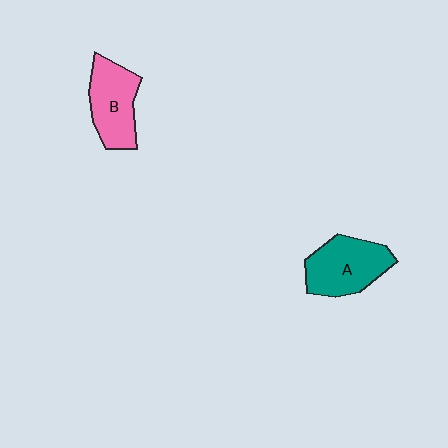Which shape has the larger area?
Shape A (teal).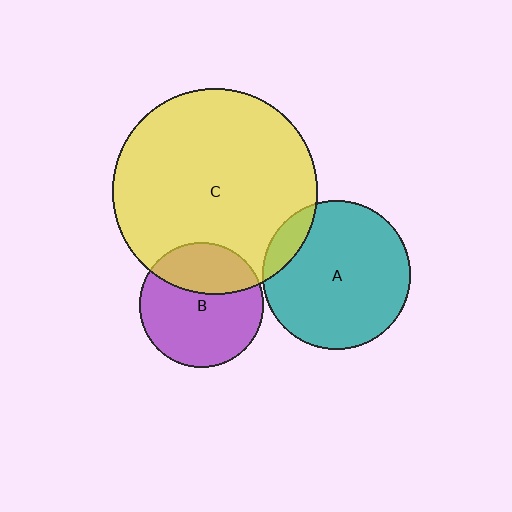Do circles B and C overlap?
Yes.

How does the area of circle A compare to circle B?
Approximately 1.4 times.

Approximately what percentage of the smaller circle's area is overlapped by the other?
Approximately 30%.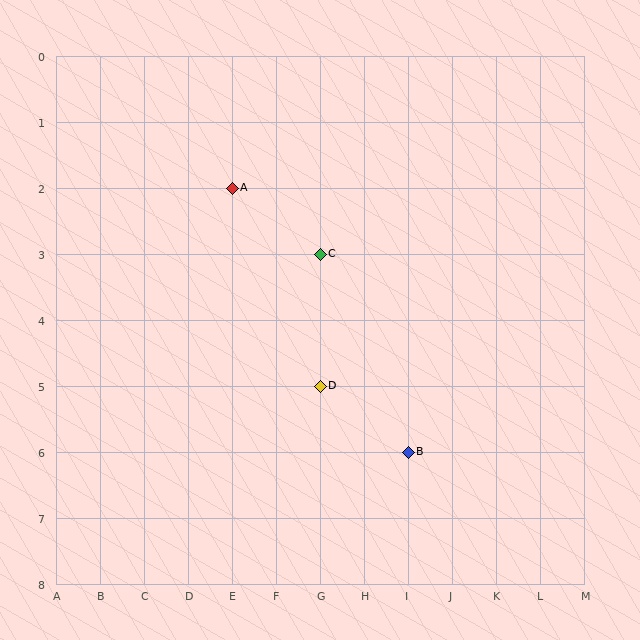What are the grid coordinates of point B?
Point B is at grid coordinates (I, 6).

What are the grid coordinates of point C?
Point C is at grid coordinates (G, 3).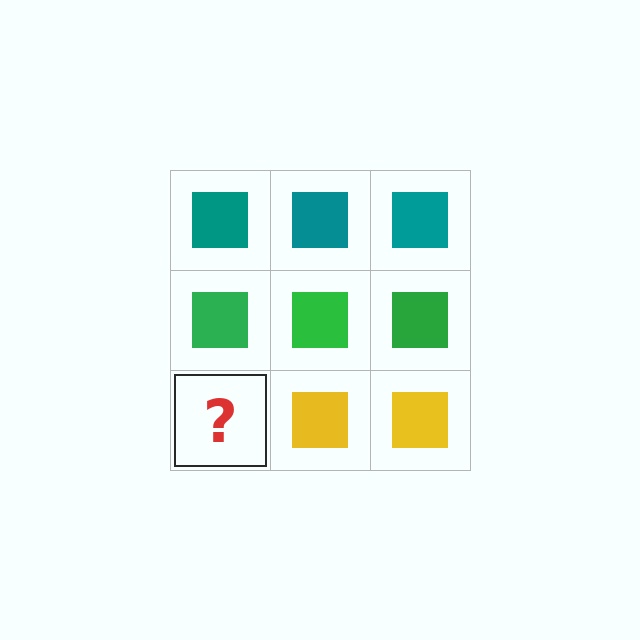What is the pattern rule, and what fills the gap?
The rule is that each row has a consistent color. The gap should be filled with a yellow square.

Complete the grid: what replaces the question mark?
The question mark should be replaced with a yellow square.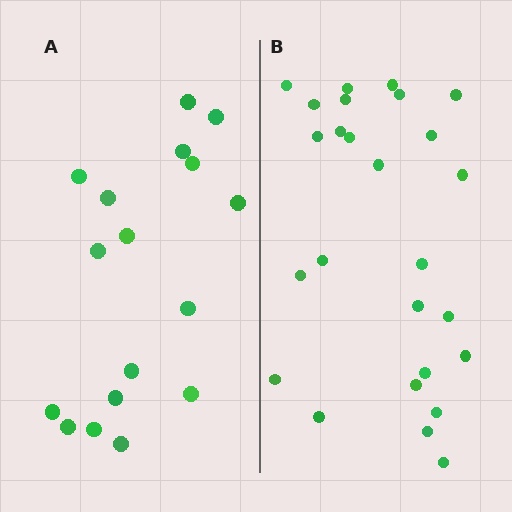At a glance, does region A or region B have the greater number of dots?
Region B (the right region) has more dots.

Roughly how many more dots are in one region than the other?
Region B has roughly 8 or so more dots than region A.